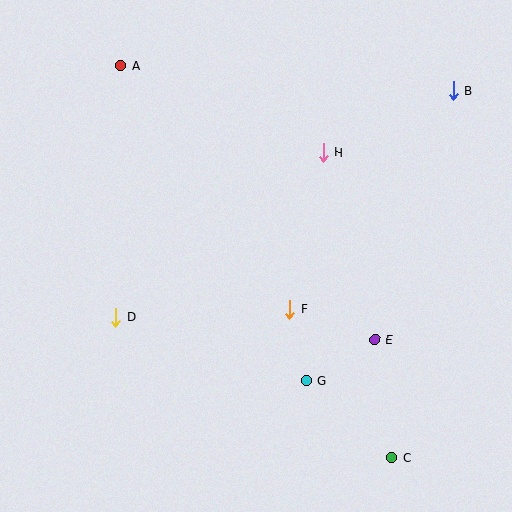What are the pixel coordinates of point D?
Point D is at (115, 317).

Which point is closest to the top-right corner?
Point B is closest to the top-right corner.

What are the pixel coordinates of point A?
Point A is at (121, 66).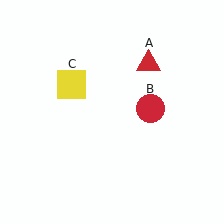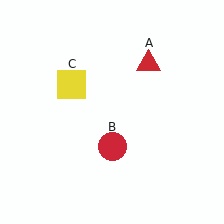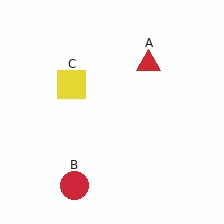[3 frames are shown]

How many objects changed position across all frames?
1 object changed position: red circle (object B).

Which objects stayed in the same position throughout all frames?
Red triangle (object A) and yellow square (object C) remained stationary.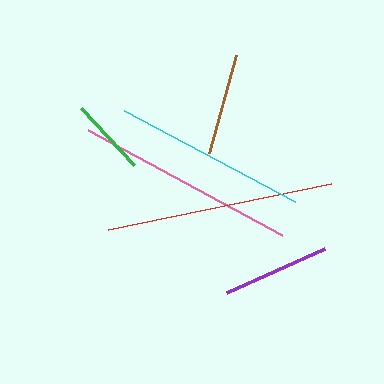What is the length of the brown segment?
The brown segment is approximately 101 pixels long.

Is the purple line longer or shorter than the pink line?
The pink line is longer than the purple line.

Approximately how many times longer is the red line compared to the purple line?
The red line is approximately 2.1 times the length of the purple line.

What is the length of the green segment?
The green segment is approximately 78 pixels long.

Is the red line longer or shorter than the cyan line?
The red line is longer than the cyan line.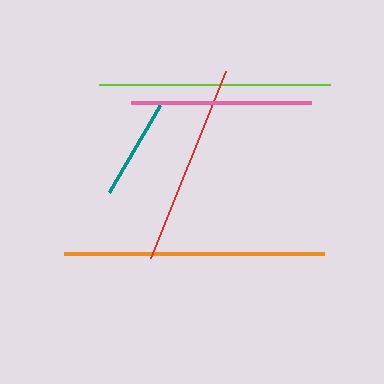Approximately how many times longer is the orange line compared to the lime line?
The orange line is approximately 1.1 times the length of the lime line.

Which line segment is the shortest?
The teal line is the shortest at approximately 101 pixels.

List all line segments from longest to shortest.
From longest to shortest: orange, lime, red, pink, teal.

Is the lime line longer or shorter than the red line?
The lime line is longer than the red line.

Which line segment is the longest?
The orange line is the longest at approximately 260 pixels.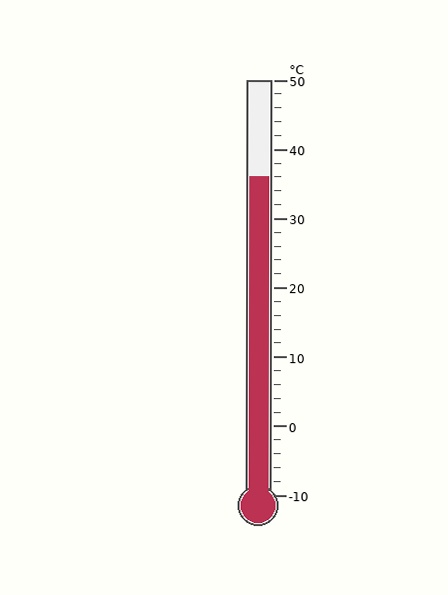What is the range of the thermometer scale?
The thermometer scale ranges from -10°C to 50°C.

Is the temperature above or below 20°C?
The temperature is above 20°C.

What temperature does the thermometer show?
The thermometer shows approximately 36°C.